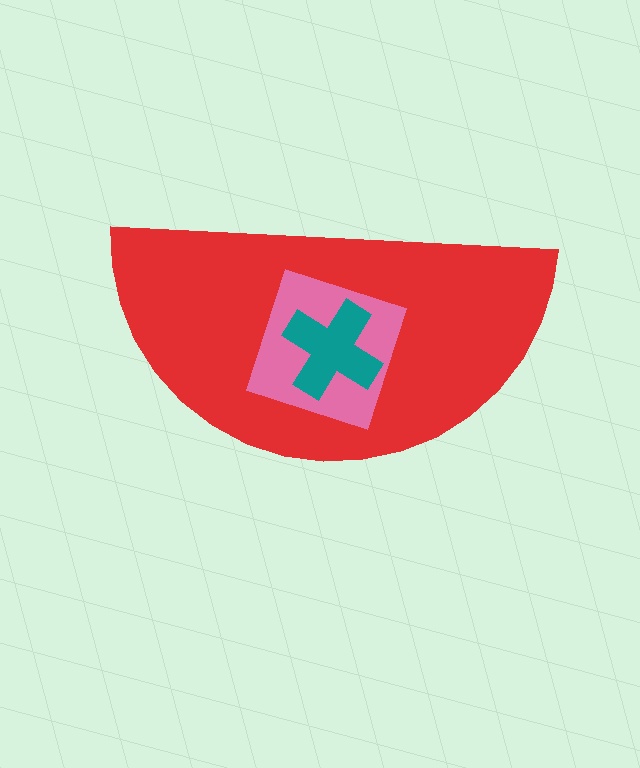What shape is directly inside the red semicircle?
The pink square.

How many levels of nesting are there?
3.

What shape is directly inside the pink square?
The teal cross.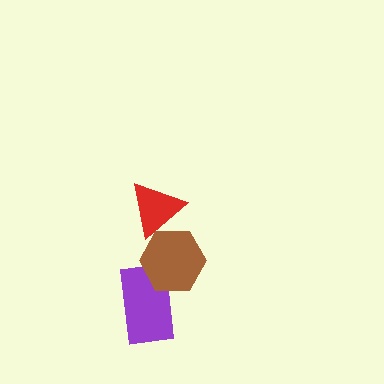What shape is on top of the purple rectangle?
The brown hexagon is on top of the purple rectangle.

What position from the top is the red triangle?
The red triangle is 1st from the top.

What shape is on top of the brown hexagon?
The red triangle is on top of the brown hexagon.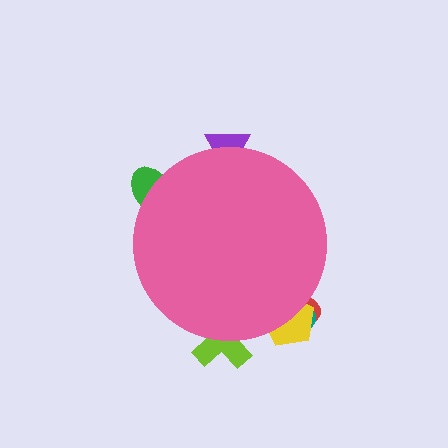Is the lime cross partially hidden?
Yes, the lime cross is partially hidden behind the pink circle.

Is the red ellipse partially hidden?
Yes, the red ellipse is partially hidden behind the pink circle.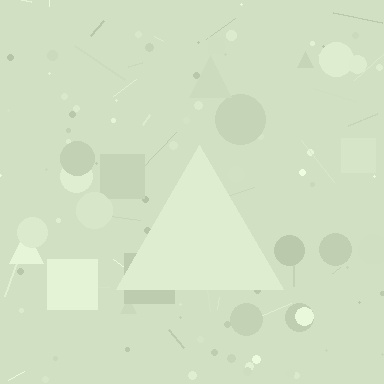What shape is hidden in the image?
A triangle is hidden in the image.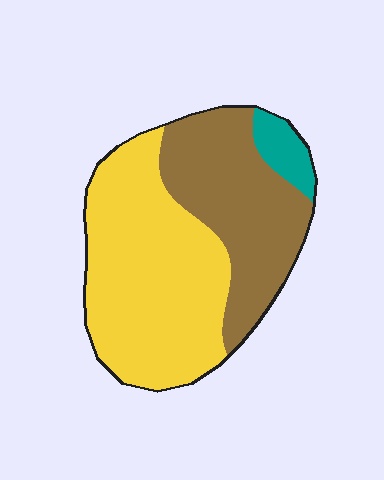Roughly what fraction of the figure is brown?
Brown covers roughly 40% of the figure.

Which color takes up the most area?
Yellow, at roughly 55%.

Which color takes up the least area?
Teal, at roughly 5%.